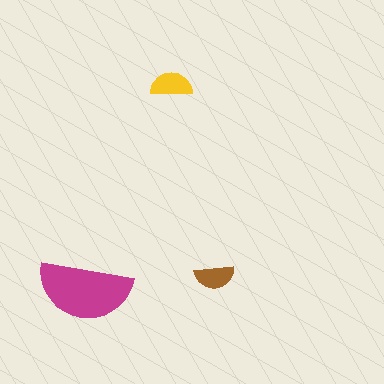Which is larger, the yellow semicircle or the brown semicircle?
The yellow one.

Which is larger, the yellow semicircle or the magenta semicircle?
The magenta one.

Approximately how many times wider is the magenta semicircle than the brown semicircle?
About 2.5 times wider.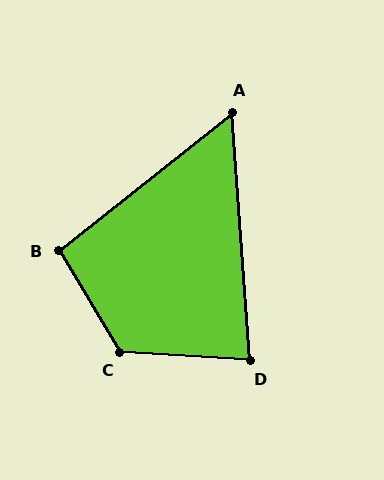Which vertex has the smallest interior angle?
A, at approximately 56 degrees.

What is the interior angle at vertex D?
Approximately 82 degrees (acute).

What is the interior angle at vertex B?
Approximately 98 degrees (obtuse).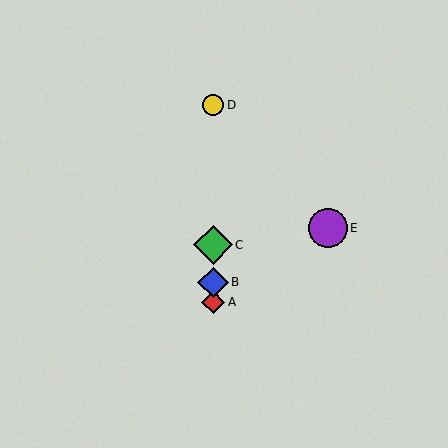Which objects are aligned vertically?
Objects A, B, C, D are aligned vertically.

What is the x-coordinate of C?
Object C is at x≈213.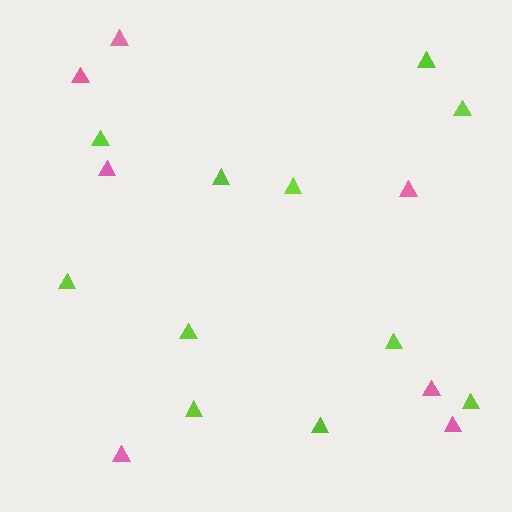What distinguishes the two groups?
There are 2 groups: one group of pink triangles (7) and one group of lime triangles (11).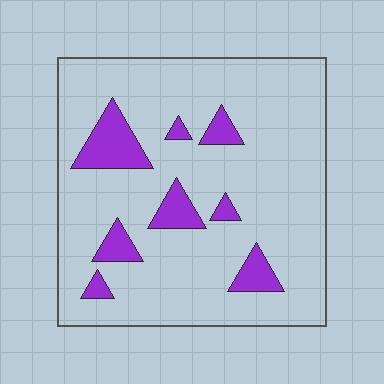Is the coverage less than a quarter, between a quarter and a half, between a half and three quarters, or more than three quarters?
Less than a quarter.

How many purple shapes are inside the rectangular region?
8.